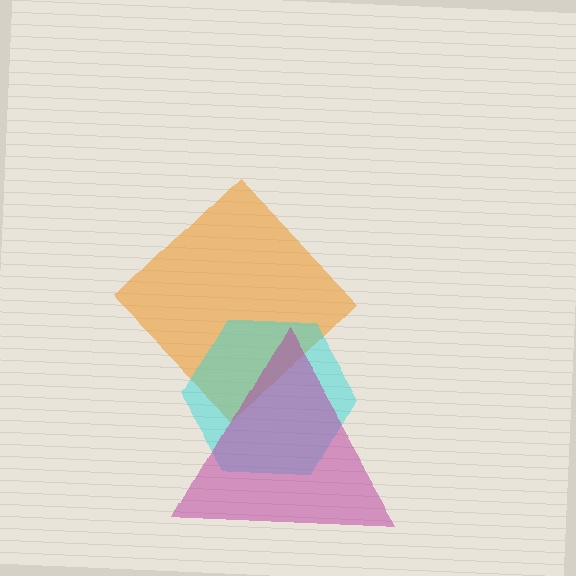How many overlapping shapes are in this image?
There are 3 overlapping shapes in the image.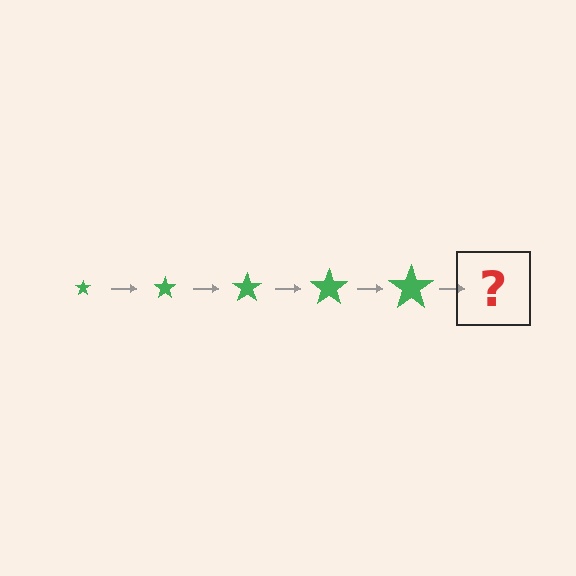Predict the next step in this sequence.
The next step is a green star, larger than the previous one.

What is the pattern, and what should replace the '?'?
The pattern is that the star gets progressively larger each step. The '?' should be a green star, larger than the previous one.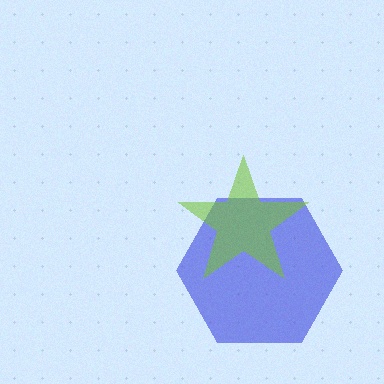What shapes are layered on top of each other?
The layered shapes are: a blue hexagon, a lime star.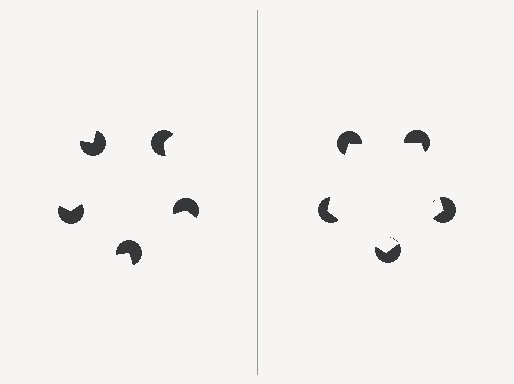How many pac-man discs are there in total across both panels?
10 — 5 on each side.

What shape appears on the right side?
An illusory pentagon.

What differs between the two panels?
The pac-man discs are positioned identically on both sides; only the wedge orientations differ. On the right they align to a pentagon; on the left they are misaligned.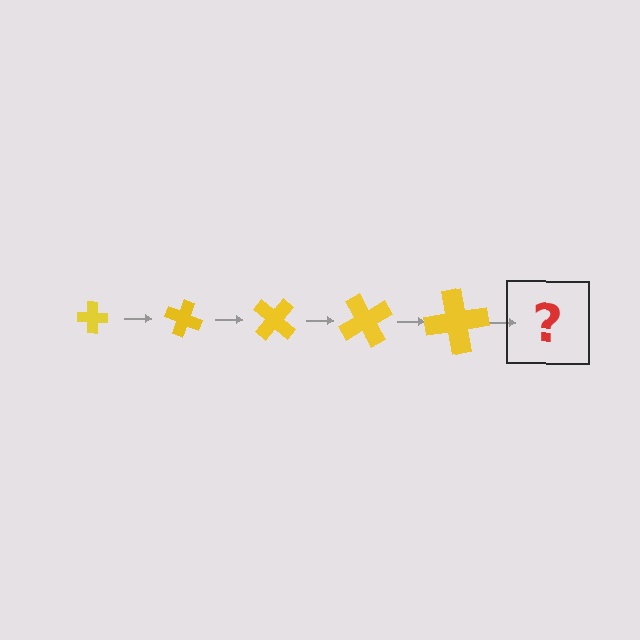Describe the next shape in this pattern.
It should be a cross, larger than the previous one and rotated 100 degrees from the start.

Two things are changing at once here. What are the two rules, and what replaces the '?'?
The two rules are that the cross grows larger each step and it rotates 20 degrees each step. The '?' should be a cross, larger than the previous one and rotated 100 degrees from the start.